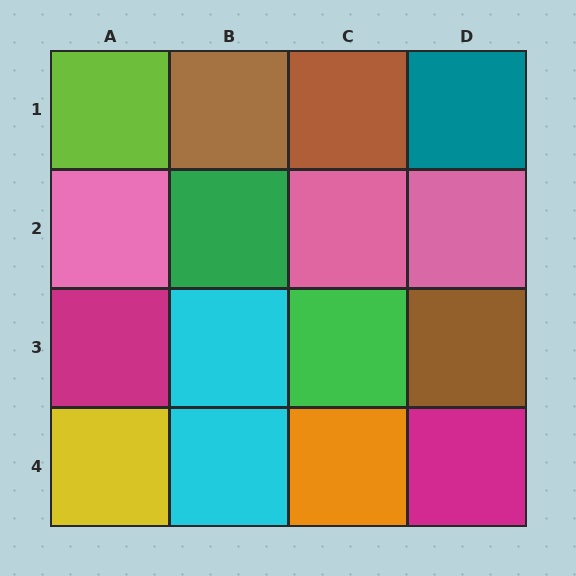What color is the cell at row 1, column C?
Brown.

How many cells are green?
2 cells are green.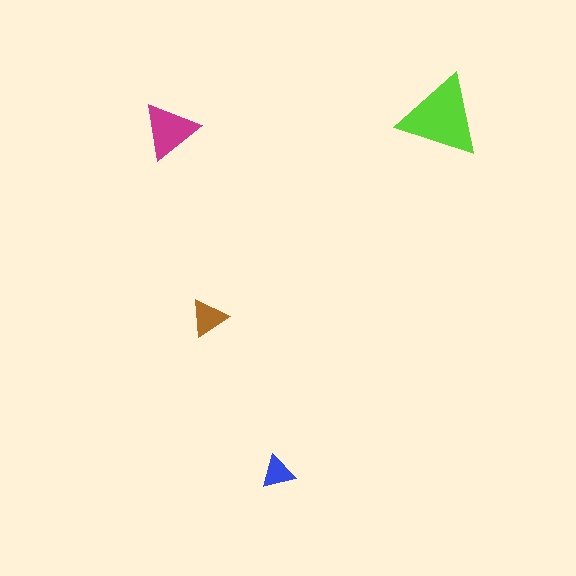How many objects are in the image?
There are 4 objects in the image.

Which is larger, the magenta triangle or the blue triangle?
The magenta one.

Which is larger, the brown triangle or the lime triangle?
The lime one.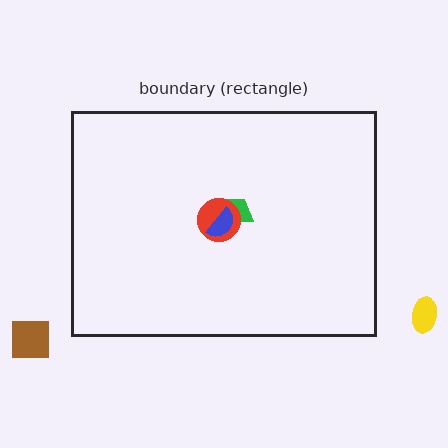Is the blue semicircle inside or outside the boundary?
Inside.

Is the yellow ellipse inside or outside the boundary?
Outside.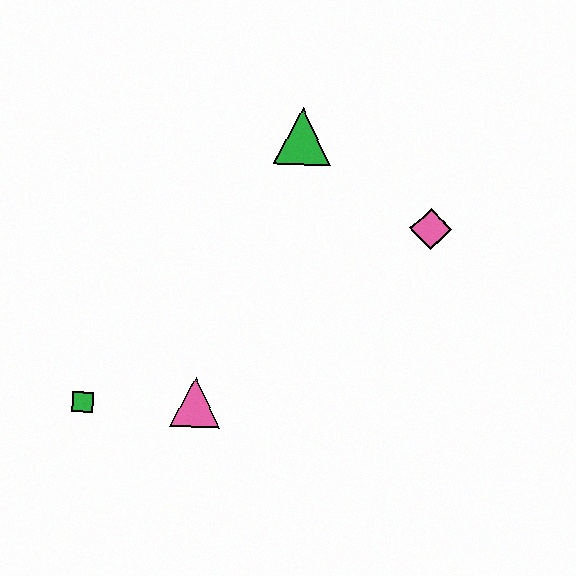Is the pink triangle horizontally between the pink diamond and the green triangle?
No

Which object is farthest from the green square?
The pink diamond is farthest from the green square.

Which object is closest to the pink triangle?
The green square is closest to the pink triangle.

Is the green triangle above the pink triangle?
Yes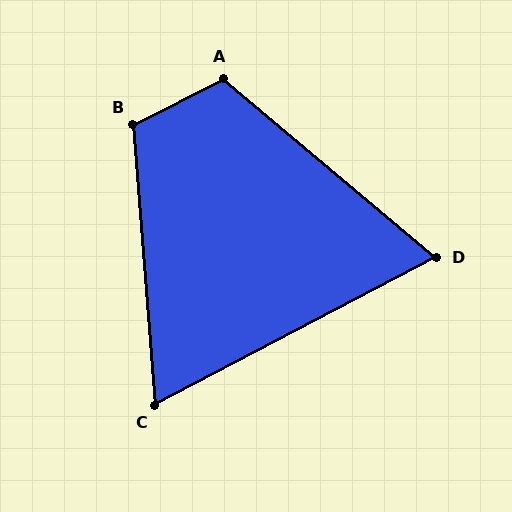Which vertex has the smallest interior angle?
C, at approximately 67 degrees.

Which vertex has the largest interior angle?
A, at approximately 113 degrees.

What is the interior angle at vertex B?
Approximately 112 degrees (obtuse).